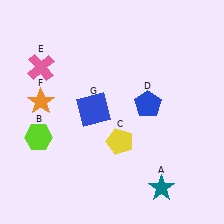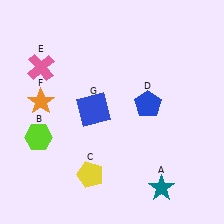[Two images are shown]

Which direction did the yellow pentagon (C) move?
The yellow pentagon (C) moved down.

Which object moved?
The yellow pentagon (C) moved down.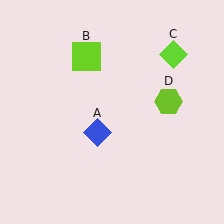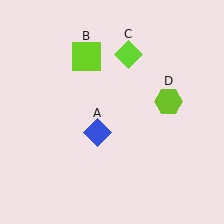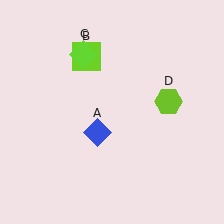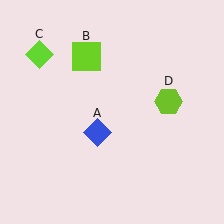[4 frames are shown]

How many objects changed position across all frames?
1 object changed position: lime diamond (object C).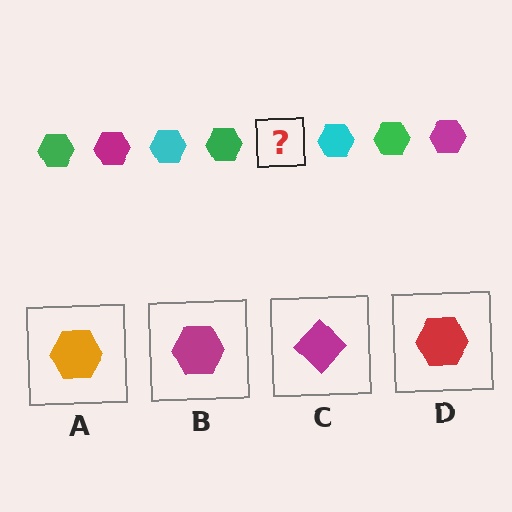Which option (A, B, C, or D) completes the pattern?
B.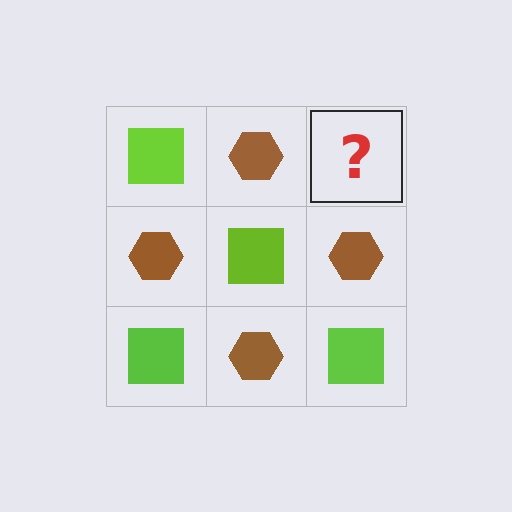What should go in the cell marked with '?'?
The missing cell should contain a lime square.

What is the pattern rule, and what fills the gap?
The rule is that it alternates lime square and brown hexagon in a checkerboard pattern. The gap should be filled with a lime square.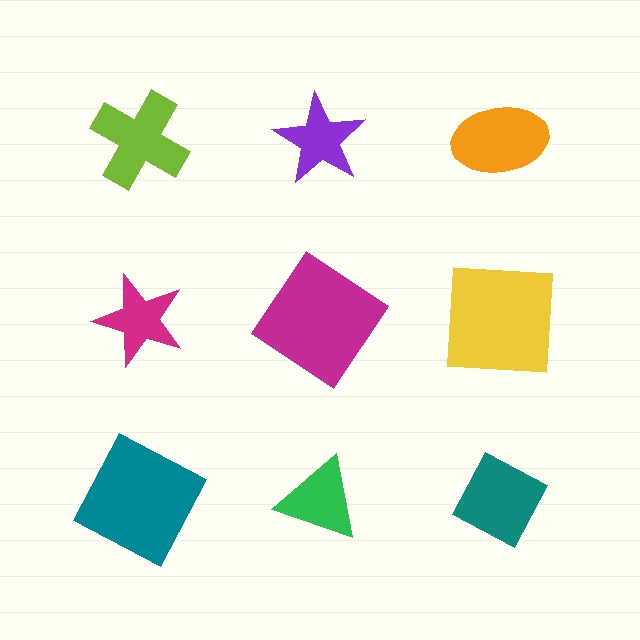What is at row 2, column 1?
A magenta star.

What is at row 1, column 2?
A purple star.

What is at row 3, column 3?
A teal diamond.